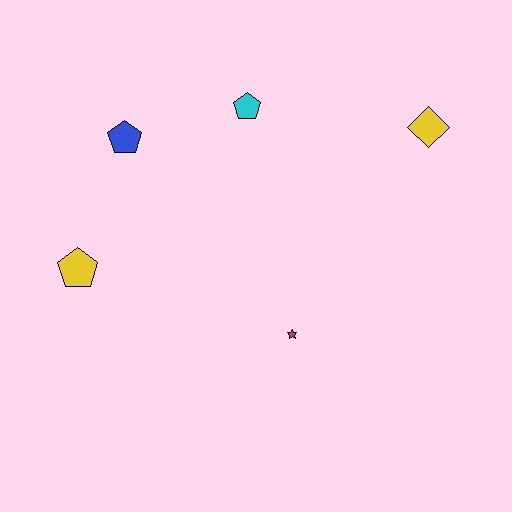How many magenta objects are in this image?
There is 1 magenta object.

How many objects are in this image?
There are 5 objects.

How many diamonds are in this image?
There is 1 diamond.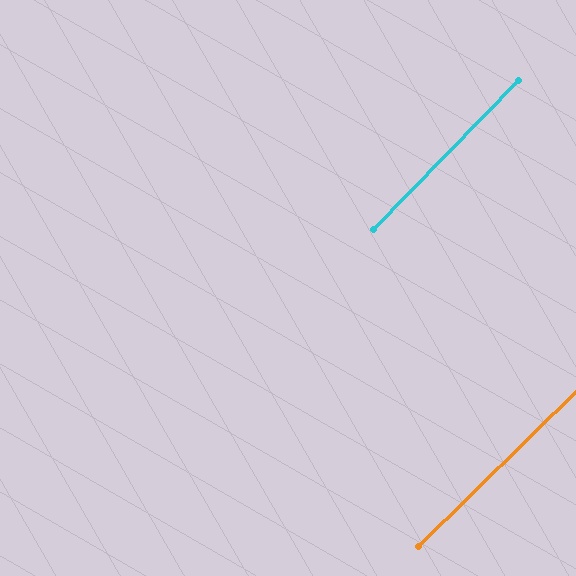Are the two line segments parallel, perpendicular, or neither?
Parallel — their directions differ by only 1.1°.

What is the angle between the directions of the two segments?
Approximately 1 degree.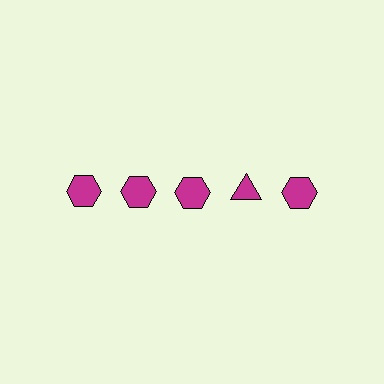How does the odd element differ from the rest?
It has a different shape: triangle instead of hexagon.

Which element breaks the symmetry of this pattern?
The magenta triangle in the top row, second from right column breaks the symmetry. All other shapes are magenta hexagons.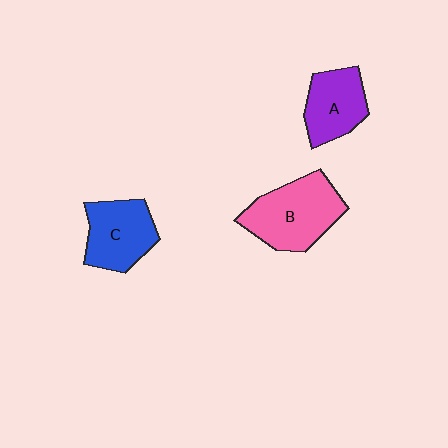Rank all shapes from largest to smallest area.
From largest to smallest: B (pink), C (blue), A (purple).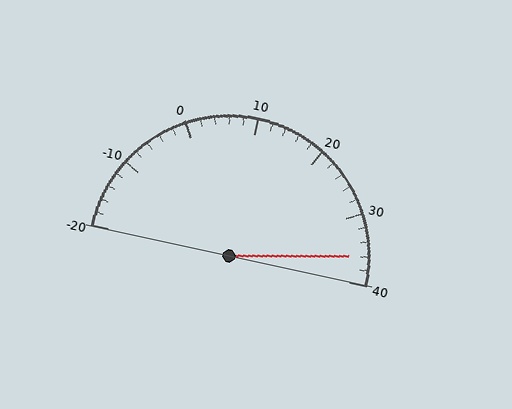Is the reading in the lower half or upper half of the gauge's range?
The reading is in the upper half of the range (-20 to 40).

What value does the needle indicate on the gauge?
The needle indicates approximately 36.